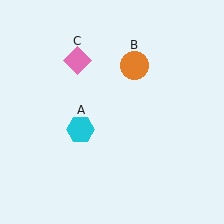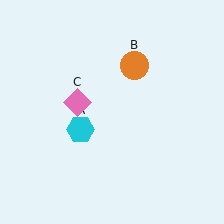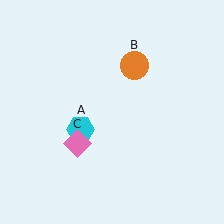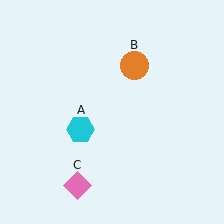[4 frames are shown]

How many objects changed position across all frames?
1 object changed position: pink diamond (object C).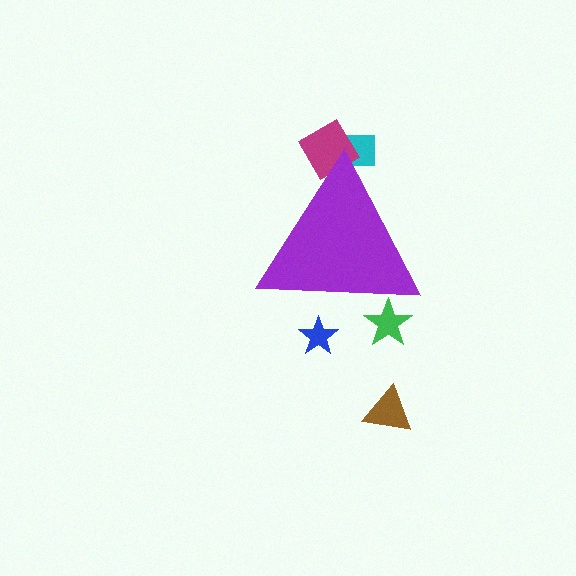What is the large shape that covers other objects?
A purple triangle.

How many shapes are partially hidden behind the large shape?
4 shapes are partially hidden.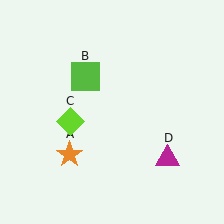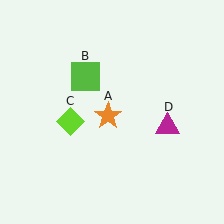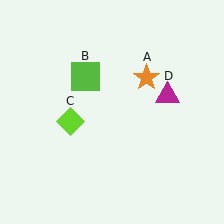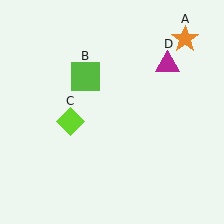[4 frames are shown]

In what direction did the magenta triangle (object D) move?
The magenta triangle (object D) moved up.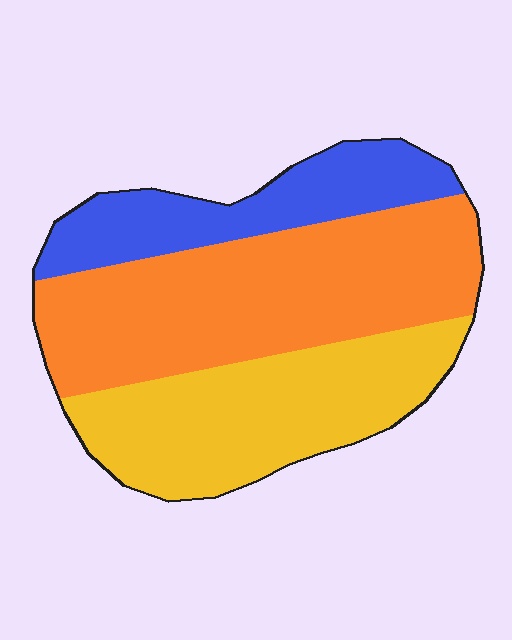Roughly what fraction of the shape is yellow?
Yellow takes up about one third (1/3) of the shape.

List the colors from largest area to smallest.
From largest to smallest: orange, yellow, blue.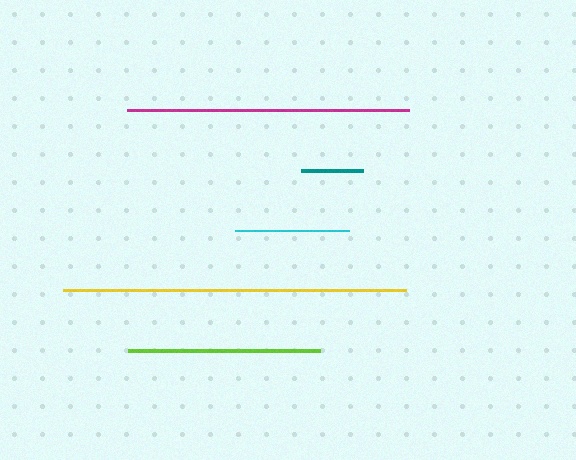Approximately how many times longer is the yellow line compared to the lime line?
The yellow line is approximately 1.8 times the length of the lime line.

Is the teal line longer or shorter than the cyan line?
The cyan line is longer than the teal line.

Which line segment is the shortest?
The teal line is the shortest at approximately 62 pixels.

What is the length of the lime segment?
The lime segment is approximately 192 pixels long.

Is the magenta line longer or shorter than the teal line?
The magenta line is longer than the teal line.